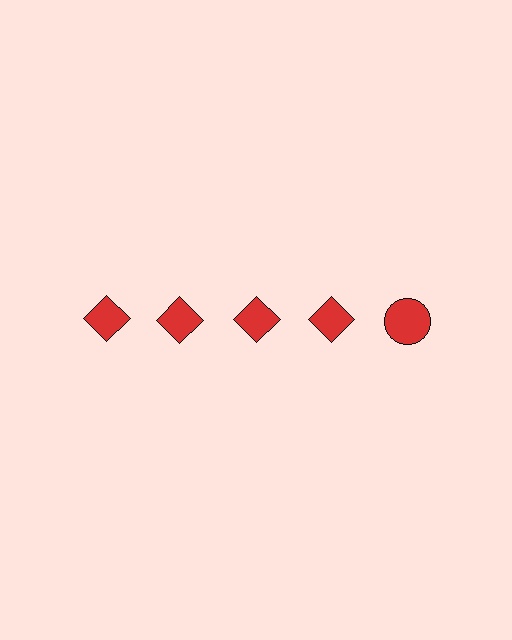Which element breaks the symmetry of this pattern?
The red circle in the top row, rightmost column breaks the symmetry. All other shapes are red diamonds.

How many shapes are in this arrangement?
There are 5 shapes arranged in a grid pattern.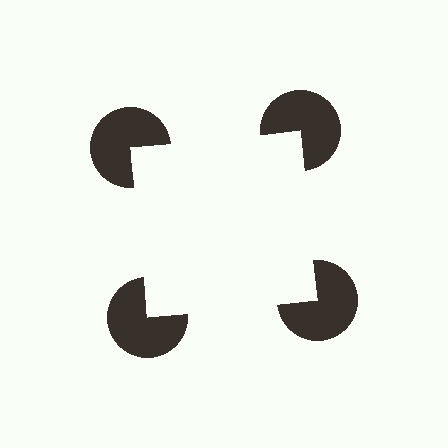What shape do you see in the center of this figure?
An illusory square — its edges are inferred from the aligned wedge cuts in the pac-man discs, not physically drawn.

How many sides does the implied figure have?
4 sides.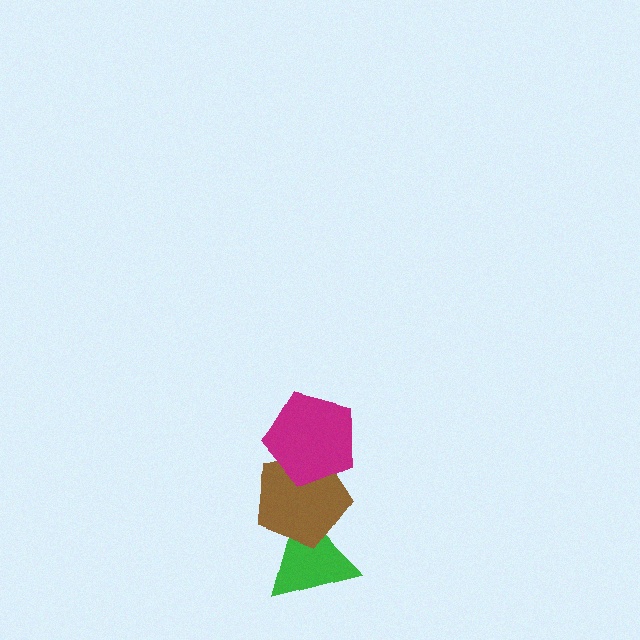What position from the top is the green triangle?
The green triangle is 3rd from the top.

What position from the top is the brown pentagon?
The brown pentagon is 2nd from the top.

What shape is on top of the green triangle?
The brown pentagon is on top of the green triangle.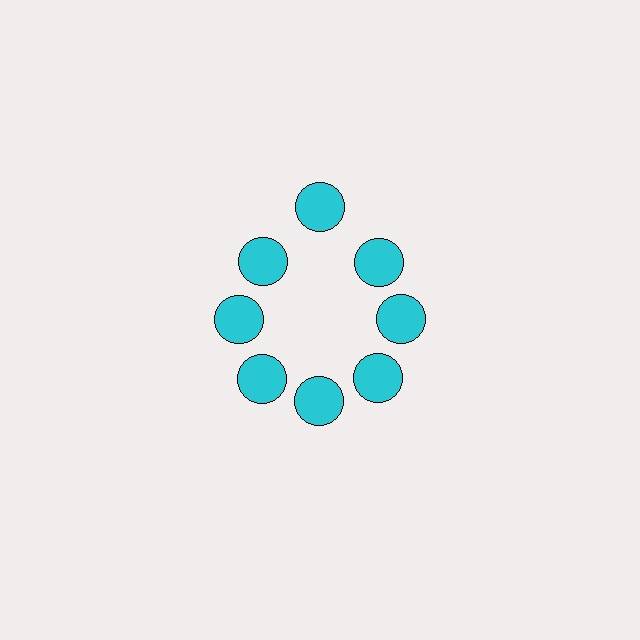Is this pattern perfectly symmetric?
No. The 8 cyan circles are arranged in a ring, but one element near the 12 o'clock position is pushed outward from the center, breaking the 8-fold rotational symmetry.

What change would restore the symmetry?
The symmetry would be restored by moving it inward, back onto the ring so that all 8 circles sit at equal angles and equal distance from the center.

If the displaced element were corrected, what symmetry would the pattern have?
It would have 8-fold rotational symmetry — the pattern would map onto itself every 45 degrees.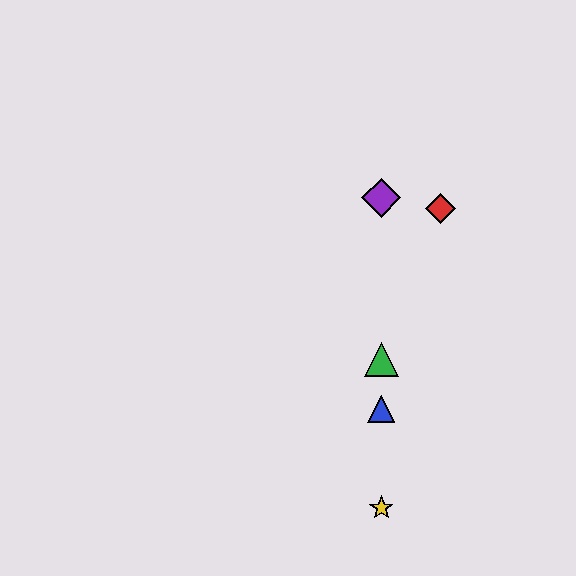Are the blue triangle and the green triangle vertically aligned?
Yes, both are at x≈381.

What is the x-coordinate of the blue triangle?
The blue triangle is at x≈381.